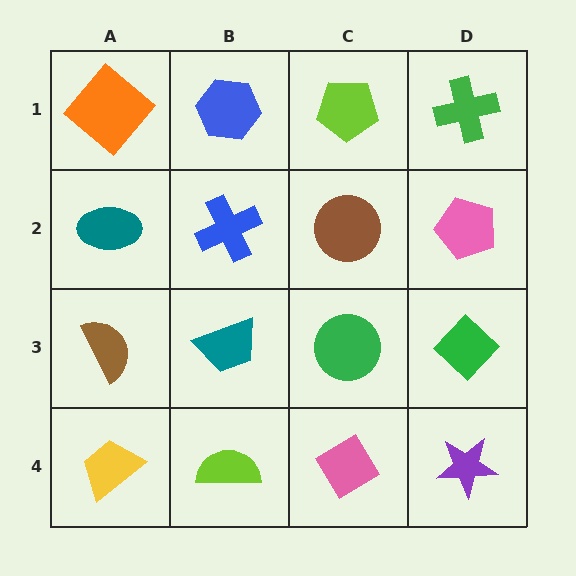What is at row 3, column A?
A brown semicircle.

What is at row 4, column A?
A yellow trapezoid.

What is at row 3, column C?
A green circle.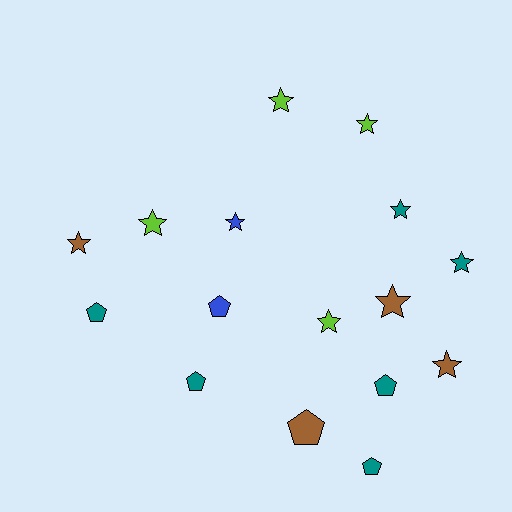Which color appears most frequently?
Teal, with 6 objects.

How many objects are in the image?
There are 16 objects.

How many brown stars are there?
There are 3 brown stars.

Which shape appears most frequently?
Star, with 10 objects.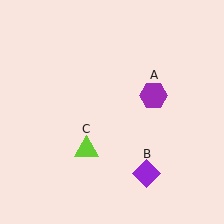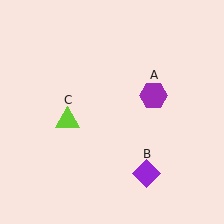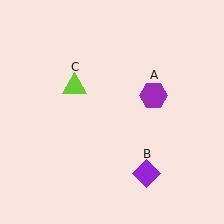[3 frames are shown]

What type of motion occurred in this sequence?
The lime triangle (object C) rotated clockwise around the center of the scene.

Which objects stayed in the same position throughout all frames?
Purple hexagon (object A) and purple diamond (object B) remained stationary.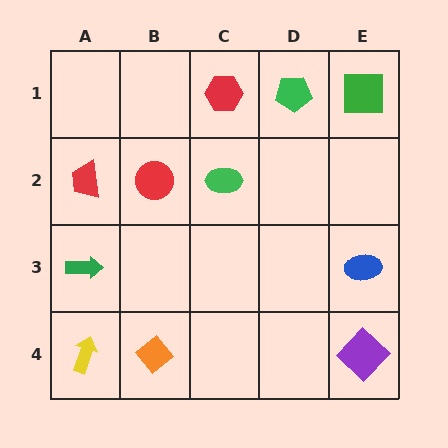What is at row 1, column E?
A green square.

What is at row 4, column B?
An orange diamond.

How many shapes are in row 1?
3 shapes.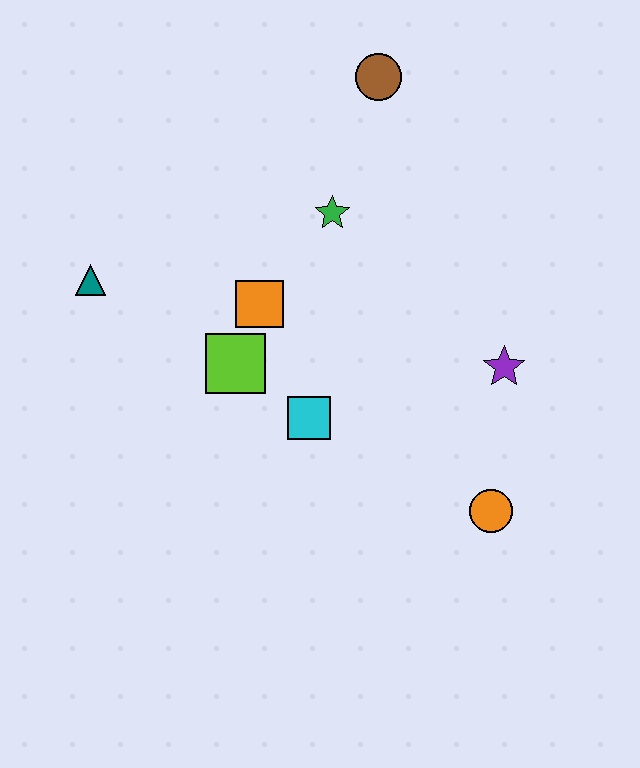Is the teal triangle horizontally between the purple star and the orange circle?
No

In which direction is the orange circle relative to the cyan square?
The orange circle is to the right of the cyan square.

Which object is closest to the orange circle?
The purple star is closest to the orange circle.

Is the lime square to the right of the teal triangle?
Yes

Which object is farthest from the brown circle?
The orange circle is farthest from the brown circle.